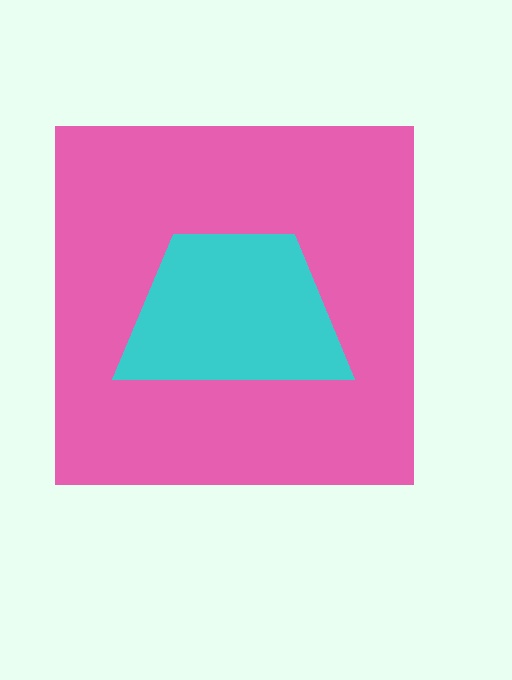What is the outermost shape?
The pink square.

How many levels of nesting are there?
2.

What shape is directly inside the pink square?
The cyan trapezoid.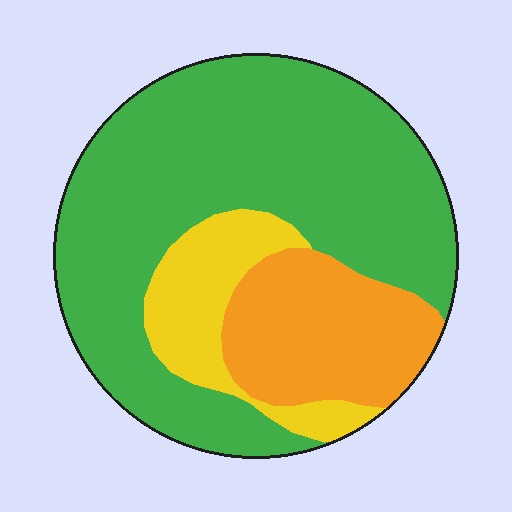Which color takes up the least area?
Yellow, at roughly 15%.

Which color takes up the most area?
Green, at roughly 65%.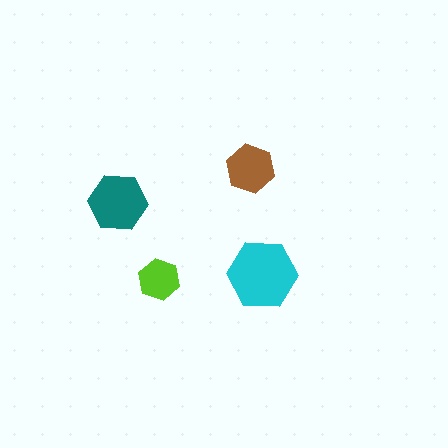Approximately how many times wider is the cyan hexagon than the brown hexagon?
About 1.5 times wider.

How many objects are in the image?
There are 4 objects in the image.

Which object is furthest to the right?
The cyan hexagon is rightmost.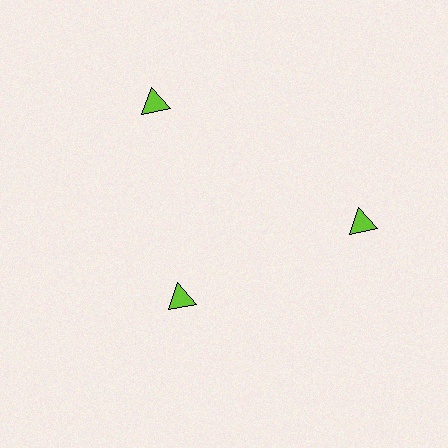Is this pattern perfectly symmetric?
No. The 3 lime triangles are arranged in a ring, but one element near the 7 o'clock position is pulled inward toward the center, breaking the 3-fold rotational symmetry.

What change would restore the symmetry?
The symmetry would be restored by moving it outward, back onto the ring so that all 3 triangles sit at equal angles and equal distance from the center.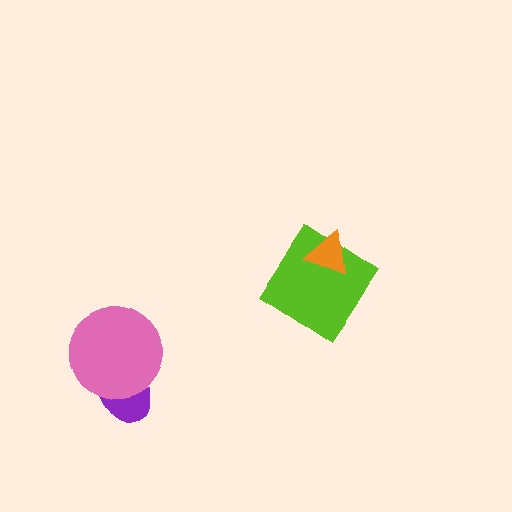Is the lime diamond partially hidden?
Yes, it is partially covered by another shape.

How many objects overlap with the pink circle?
1 object overlaps with the pink circle.